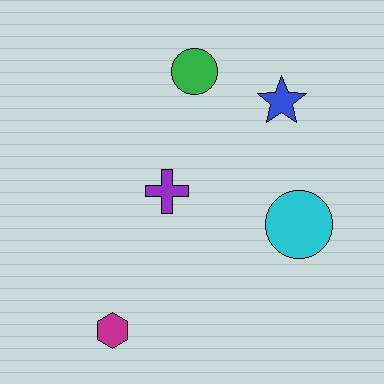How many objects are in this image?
There are 5 objects.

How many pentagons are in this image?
There are no pentagons.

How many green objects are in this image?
There is 1 green object.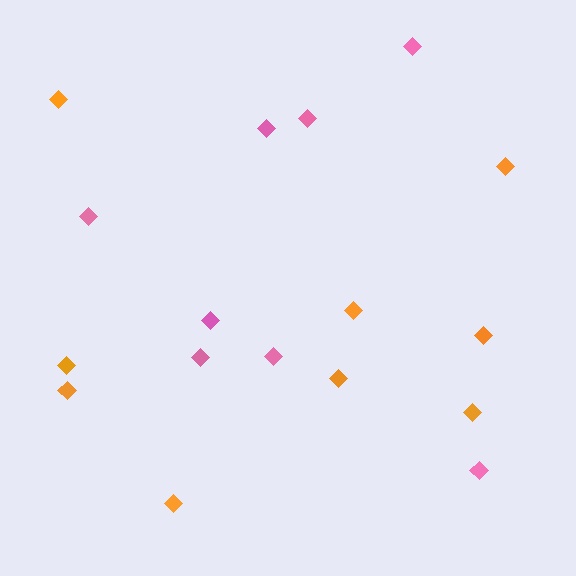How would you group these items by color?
There are 2 groups: one group of pink diamonds (8) and one group of orange diamonds (9).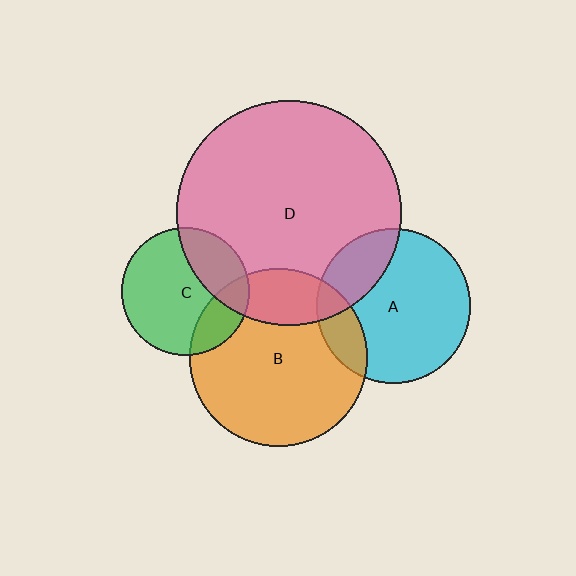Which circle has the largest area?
Circle D (pink).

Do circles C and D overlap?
Yes.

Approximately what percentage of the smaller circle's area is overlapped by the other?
Approximately 25%.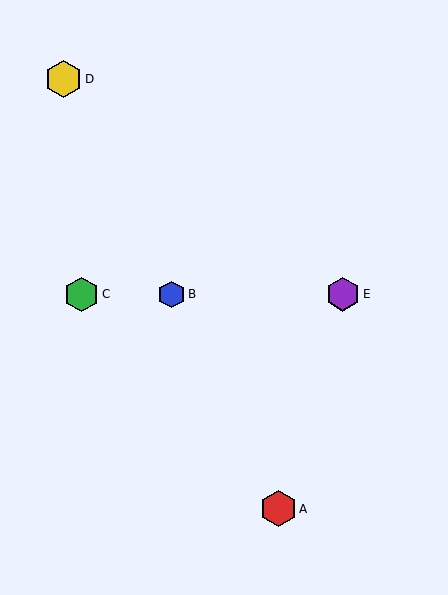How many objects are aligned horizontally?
3 objects (B, C, E) are aligned horizontally.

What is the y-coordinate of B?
Object B is at y≈294.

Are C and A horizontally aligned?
No, C is at y≈294 and A is at y≈509.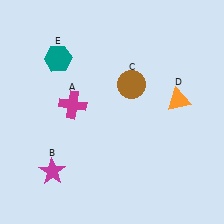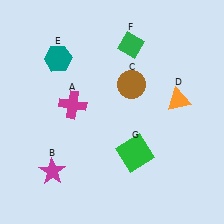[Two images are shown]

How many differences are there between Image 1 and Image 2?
There are 2 differences between the two images.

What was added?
A green diamond (F), a green square (G) were added in Image 2.